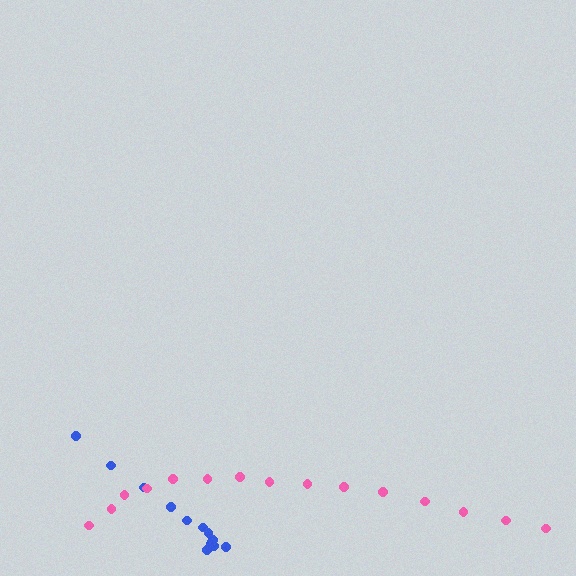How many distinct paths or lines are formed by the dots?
There are 2 distinct paths.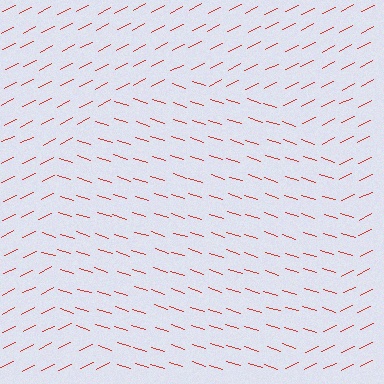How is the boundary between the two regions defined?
The boundary is defined purely by a change in line orientation (approximately 45 degrees difference). All lines are the same color and thickness.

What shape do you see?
I see a circle.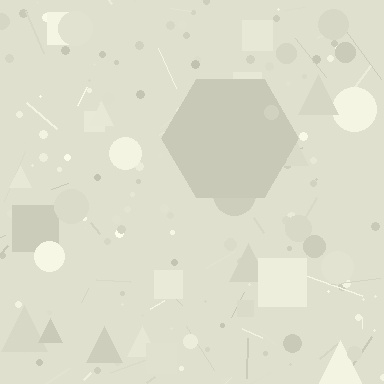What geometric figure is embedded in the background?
A hexagon is embedded in the background.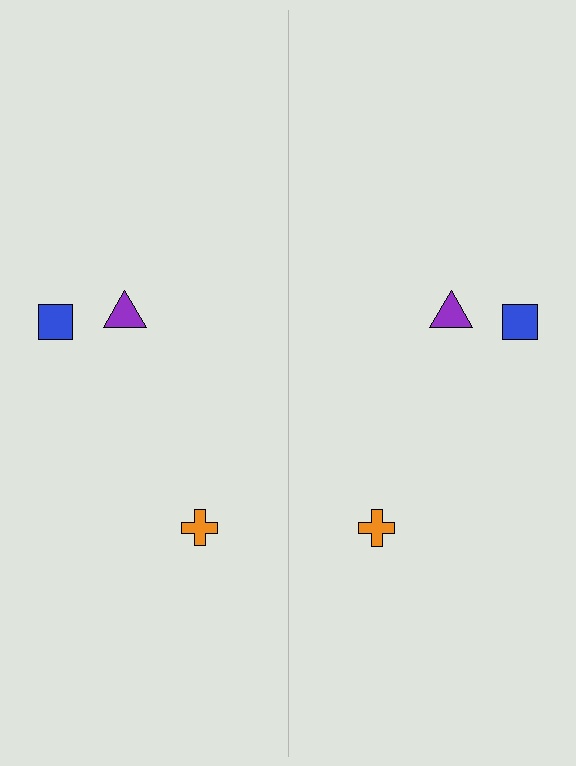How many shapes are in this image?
There are 6 shapes in this image.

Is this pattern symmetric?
Yes, this pattern has bilateral (reflection) symmetry.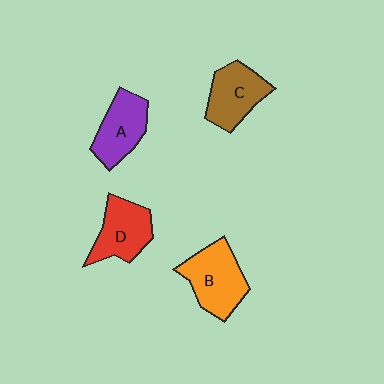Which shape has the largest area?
Shape B (orange).